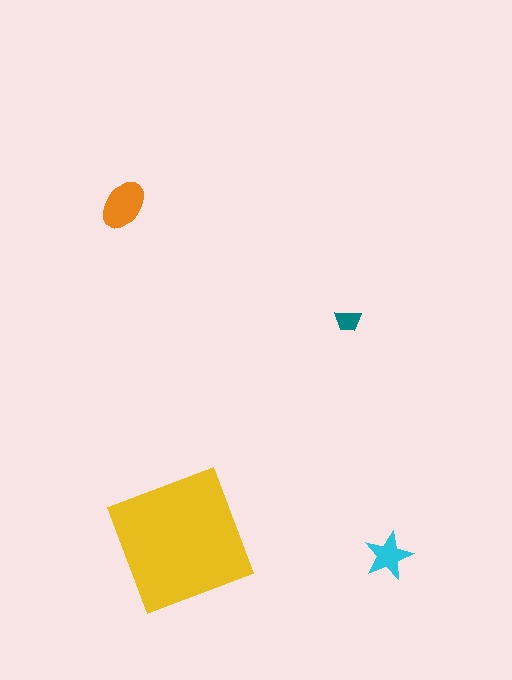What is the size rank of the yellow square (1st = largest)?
1st.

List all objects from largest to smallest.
The yellow square, the orange ellipse, the cyan star, the teal trapezoid.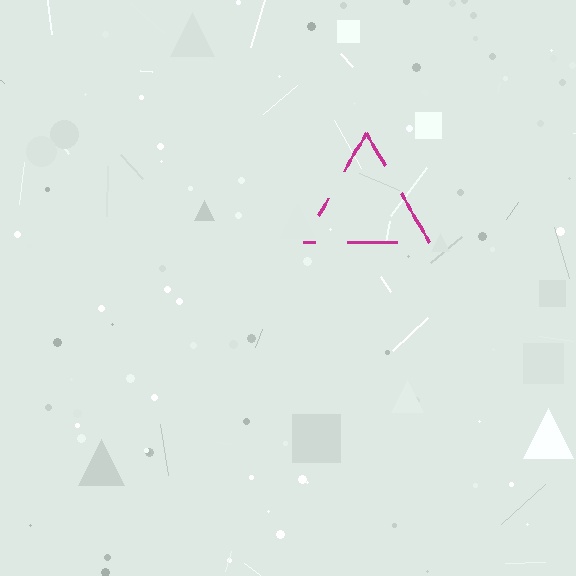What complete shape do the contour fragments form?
The contour fragments form a triangle.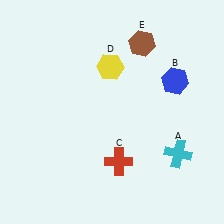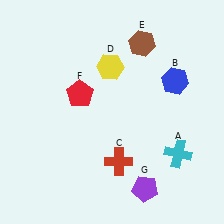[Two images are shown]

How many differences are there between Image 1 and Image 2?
There are 2 differences between the two images.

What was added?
A red pentagon (F), a purple pentagon (G) were added in Image 2.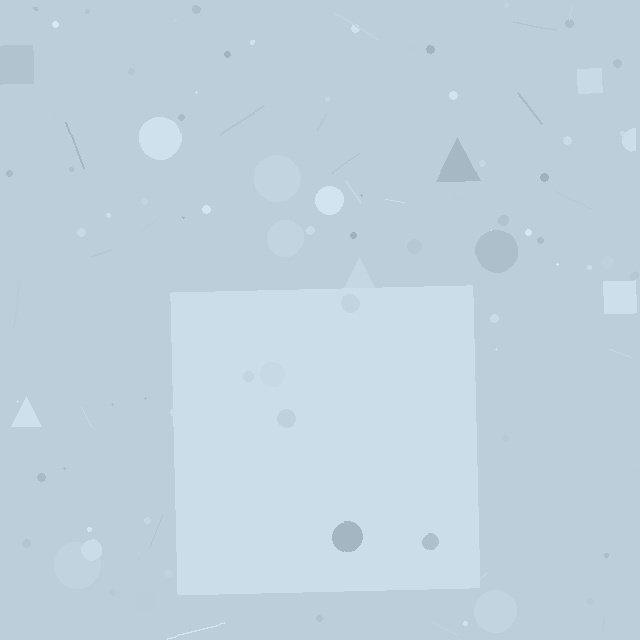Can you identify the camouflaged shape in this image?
The camouflaged shape is a square.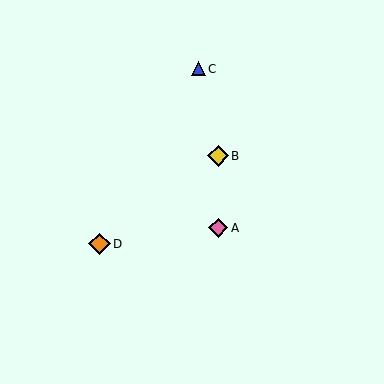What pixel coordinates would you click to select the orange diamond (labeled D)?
Click at (99, 244) to select the orange diamond D.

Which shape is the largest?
The orange diamond (labeled D) is the largest.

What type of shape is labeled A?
Shape A is a pink diamond.